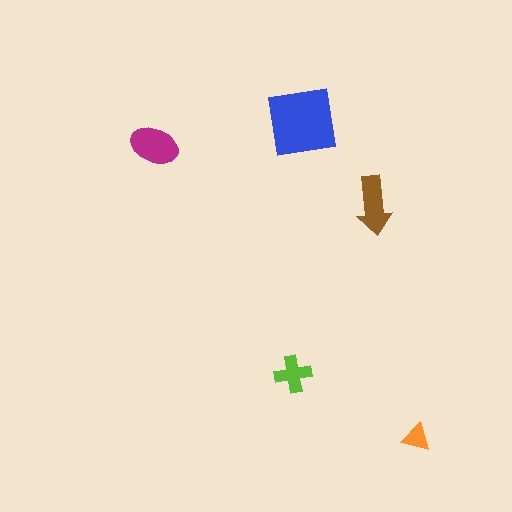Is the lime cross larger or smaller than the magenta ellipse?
Smaller.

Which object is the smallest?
The orange triangle.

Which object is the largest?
The blue square.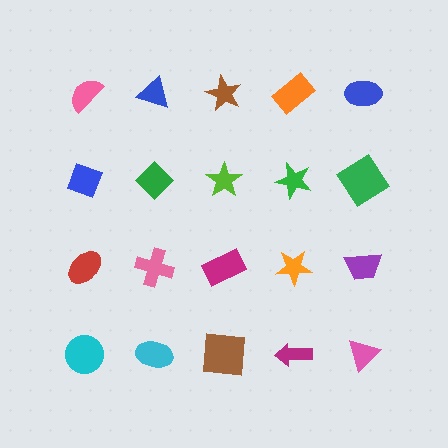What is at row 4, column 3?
A brown square.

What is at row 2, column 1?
A blue diamond.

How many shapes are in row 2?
5 shapes.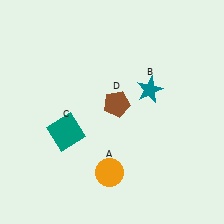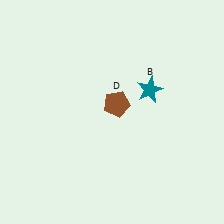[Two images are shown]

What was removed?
The teal square (C), the orange circle (A) were removed in Image 2.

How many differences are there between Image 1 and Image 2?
There are 2 differences between the two images.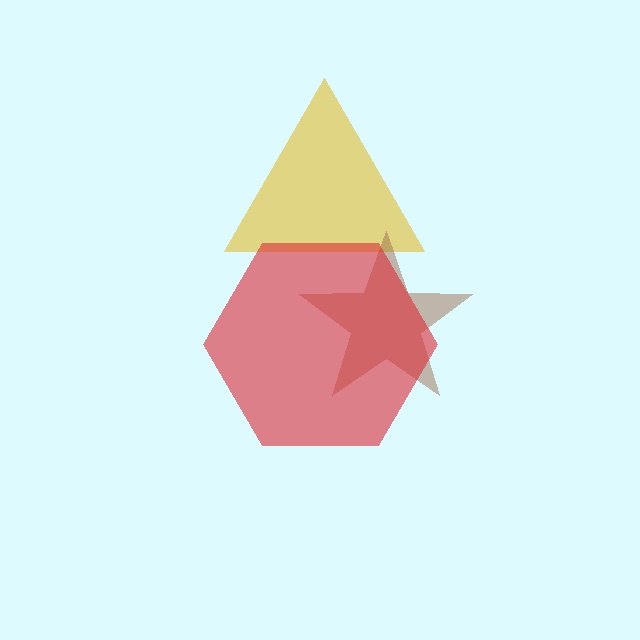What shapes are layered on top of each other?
The layered shapes are: a yellow triangle, a brown star, a red hexagon.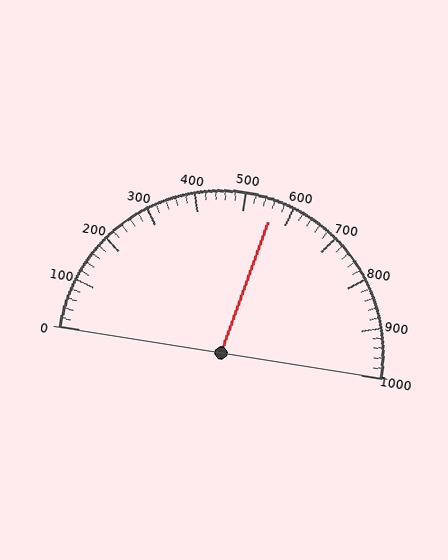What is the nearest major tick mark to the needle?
The nearest major tick mark is 600.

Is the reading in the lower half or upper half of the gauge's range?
The reading is in the upper half of the range (0 to 1000).